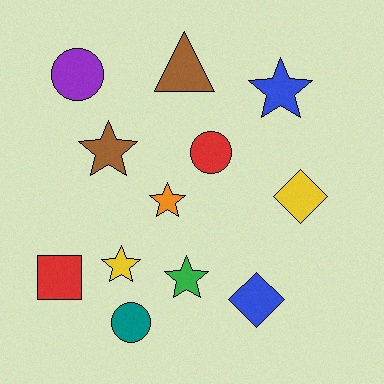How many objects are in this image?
There are 12 objects.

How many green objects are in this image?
There is 1 green object.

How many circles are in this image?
There are 3 circles.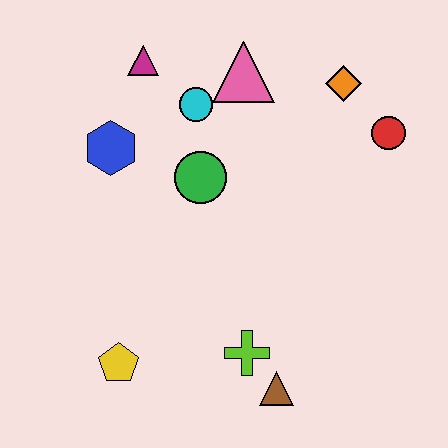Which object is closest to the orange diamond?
The red circle is closest to the orange diamond.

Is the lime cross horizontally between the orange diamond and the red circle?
No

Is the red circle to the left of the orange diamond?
No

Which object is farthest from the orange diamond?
The yellow pentagon is farthest from the orange diamond.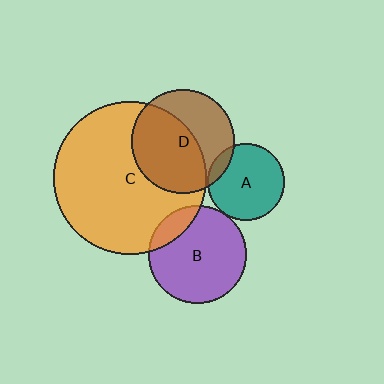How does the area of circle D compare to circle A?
Approximately 1.8 times.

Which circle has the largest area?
Circle C (orange).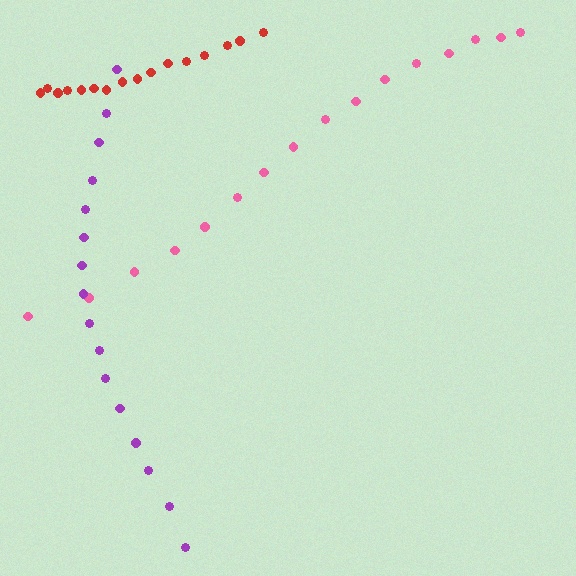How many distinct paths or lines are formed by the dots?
There are 3 distinct paths.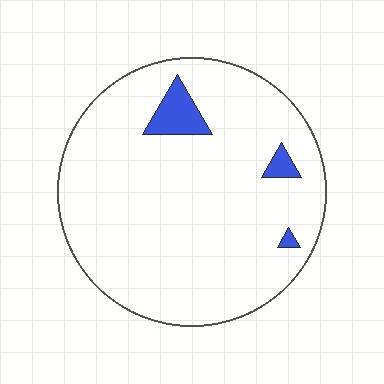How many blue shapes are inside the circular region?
3.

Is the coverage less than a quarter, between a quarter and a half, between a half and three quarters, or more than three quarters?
Less than a quarter.